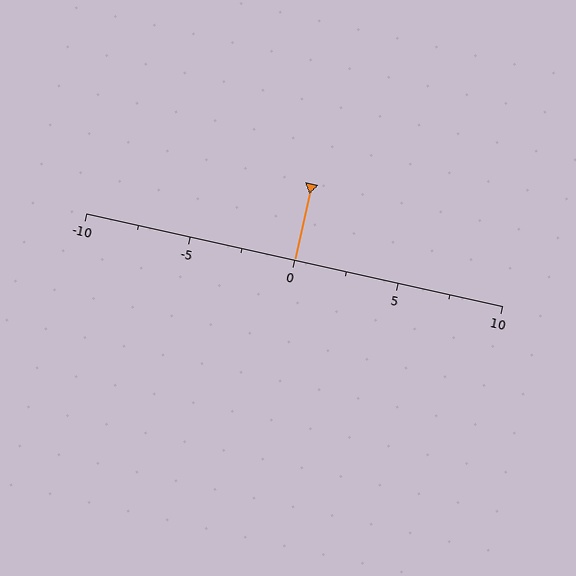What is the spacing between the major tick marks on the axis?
The major ticks are spaced 5 apart.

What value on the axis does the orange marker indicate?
The marker indicates approximately 0.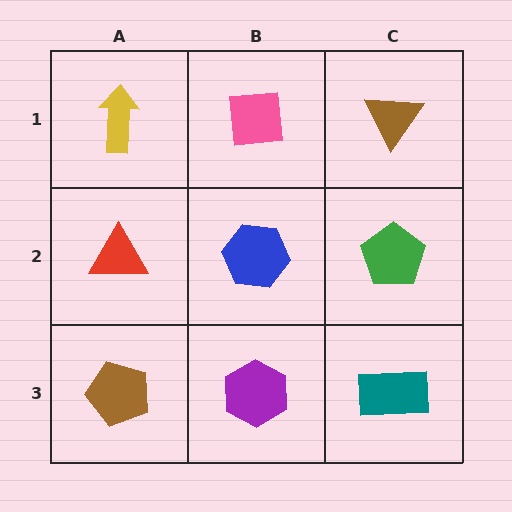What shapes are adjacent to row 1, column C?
A green pentagon (row 2, column C), a pink square (row 1, column B).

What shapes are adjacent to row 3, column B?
A blue hexagon (row 2, column B), a brown pentagon (row 3, column A), a teal rectangle (row 3, column C).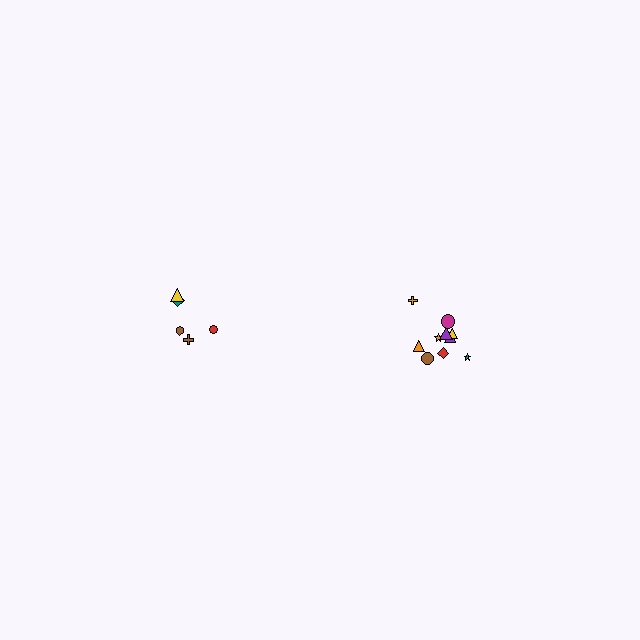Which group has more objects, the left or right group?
The right group.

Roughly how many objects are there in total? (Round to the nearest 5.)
Roughly 15 objects in total.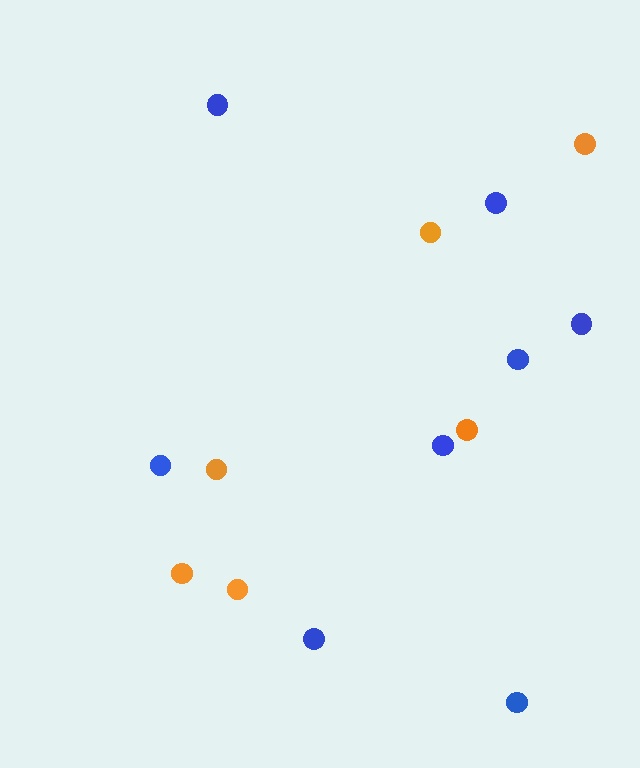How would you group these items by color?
There are 2 groups: one group of orange circles (6) and one group of blue circles (8).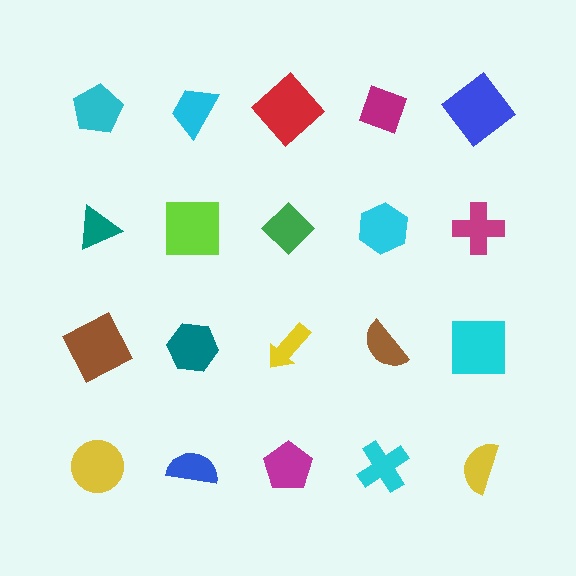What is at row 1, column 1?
A cyan pentagon.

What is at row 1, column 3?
A red diamond.